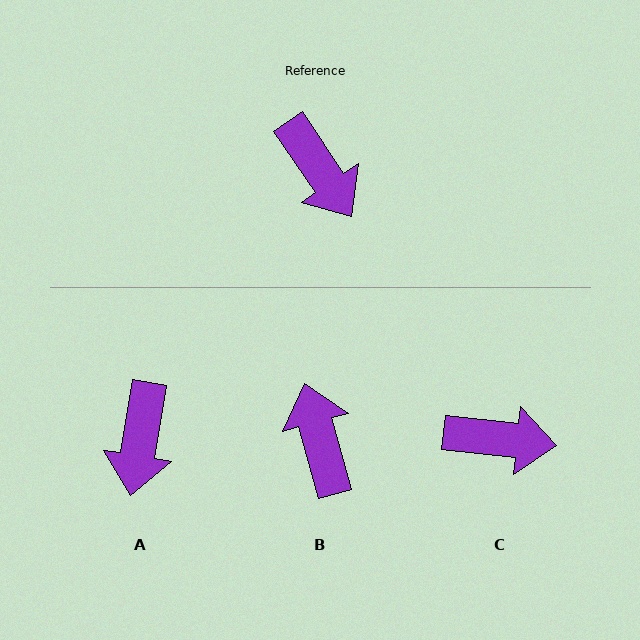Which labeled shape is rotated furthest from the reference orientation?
B, about 162 degrees away.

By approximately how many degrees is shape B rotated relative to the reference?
Approximately 162 degrees counter-clockwise.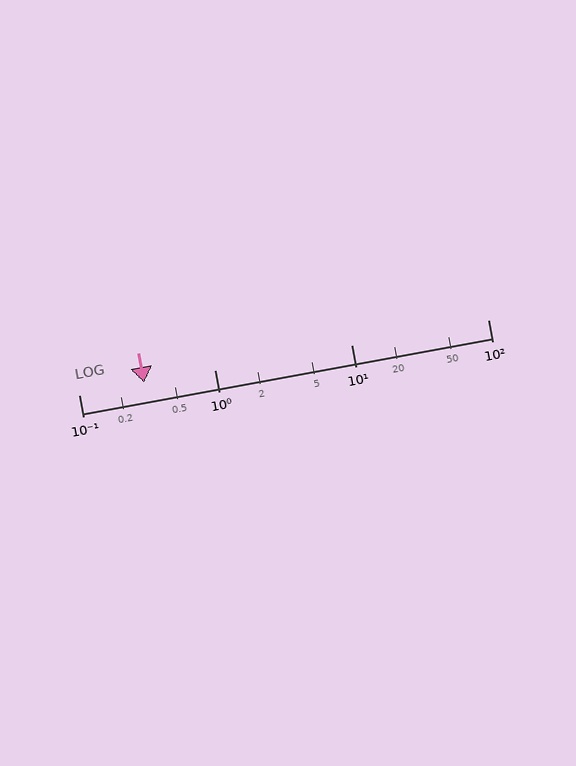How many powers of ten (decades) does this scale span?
The scale spans 3 decades, from 0.1 to 100.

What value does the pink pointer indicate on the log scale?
The pointer indicates approximately 0.3.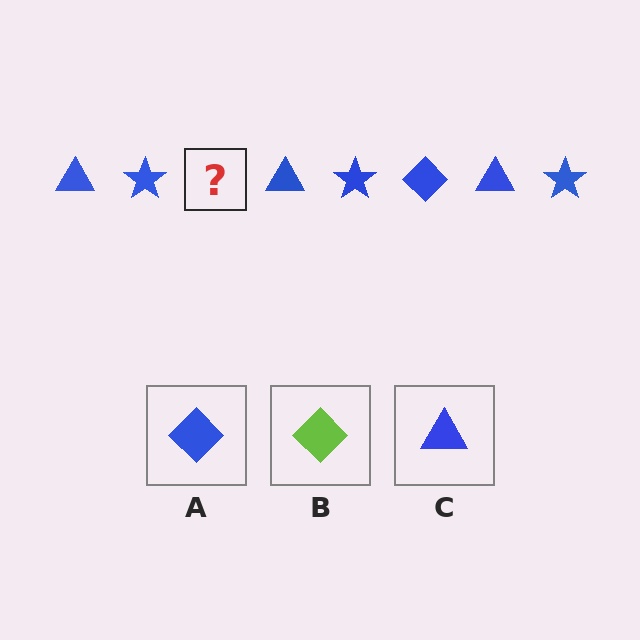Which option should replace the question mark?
Option A.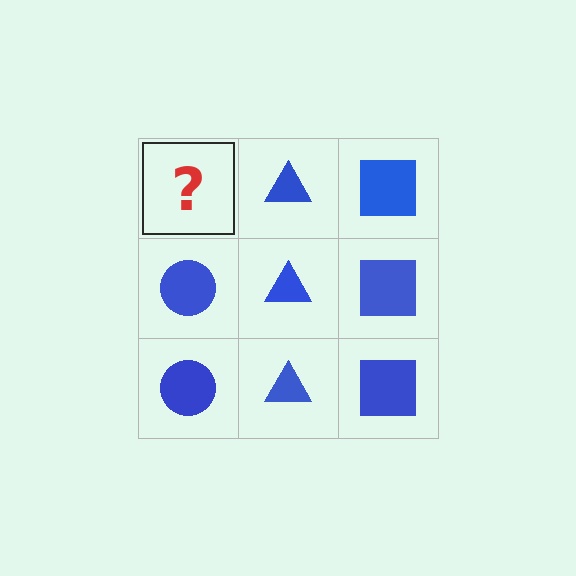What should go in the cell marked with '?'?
The missing cell should contain a blue circle.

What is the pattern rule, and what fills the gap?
The rule is that each column has a consistent shape. The gap should be filled with a blue circle.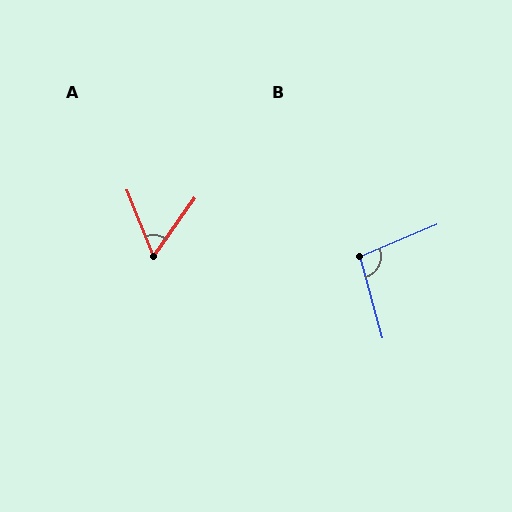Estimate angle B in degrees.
Approximately 97 degrees.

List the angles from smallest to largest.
A (57°), B (97°).